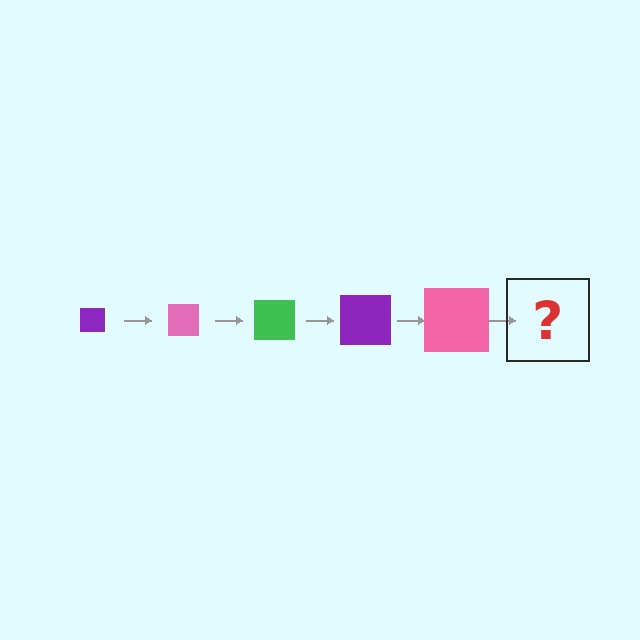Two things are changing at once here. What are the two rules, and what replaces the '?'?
The two rules are that the square grows larger each step and the color cycles through purple, pink, and green. The '?' should be a green square, larger than the previous one.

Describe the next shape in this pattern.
It should be a green square, larger than the previous one.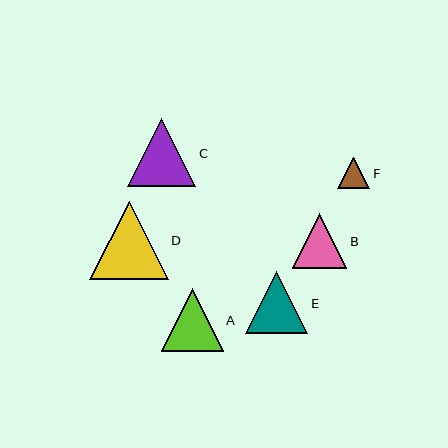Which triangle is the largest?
Triangle D is the largest with a size of approximately 79 pixels.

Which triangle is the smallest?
Triangle F is the smallest with a size of approximately 32 pixels.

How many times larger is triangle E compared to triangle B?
Triangle E is approximately 1.1 times the size of triangle B.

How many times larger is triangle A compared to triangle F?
Triangle A is approximately 2.0 times the size of triangle F.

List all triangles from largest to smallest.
From largest to smallest: D, C, E, A, B, F.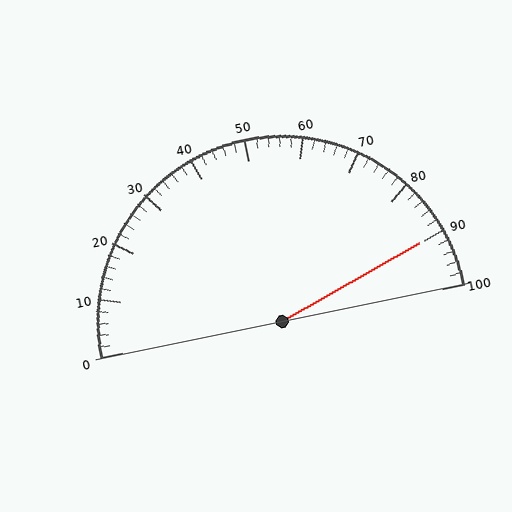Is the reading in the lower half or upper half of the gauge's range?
The reading is in the upper half of the range (0 to 100).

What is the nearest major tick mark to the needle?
The nearest major tick mark is 90.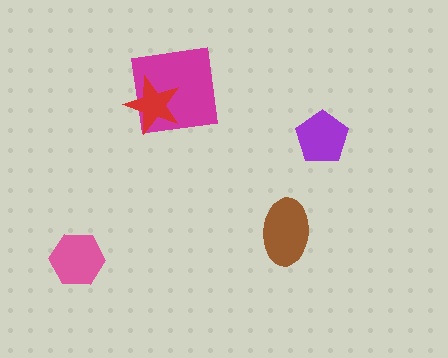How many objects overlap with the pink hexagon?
0 objects overlap with the pink hexagon.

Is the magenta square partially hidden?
Yes, it is partially covered by another shape.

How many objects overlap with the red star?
1 object overlaps with the red star.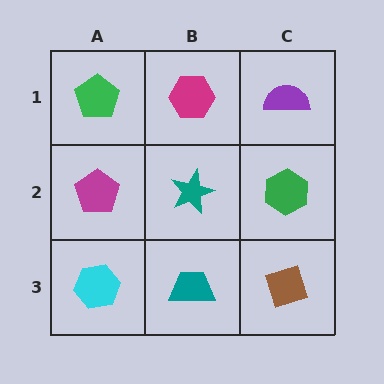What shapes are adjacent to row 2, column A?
A green pentagon (row 1, column A), a cyan hexagon (row 3, column A), a teal star (row 2, column B).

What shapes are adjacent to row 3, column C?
A green hexagon (row 2, column C), a teal trapezoid (row 3, column B).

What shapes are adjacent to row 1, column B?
A teal star (row 2, column B), a green pentagon (row 1, column A), a purple semicircle (row 1, column C).